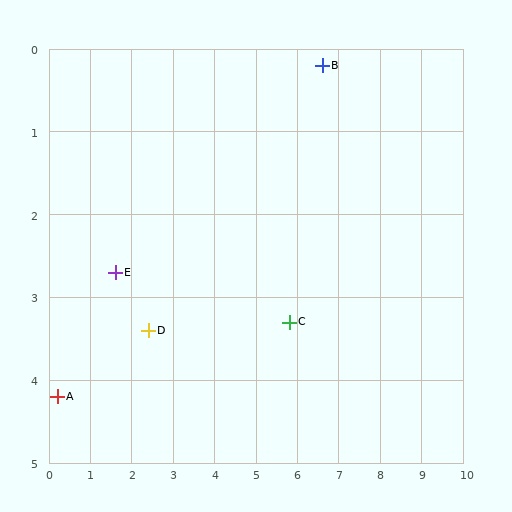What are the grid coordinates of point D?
Point D is at approximately (2.4, 3.4).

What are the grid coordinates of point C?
Point C is at approximately (5.8, 3.3).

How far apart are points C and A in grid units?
Points C and A are about 5.7 grid units apart.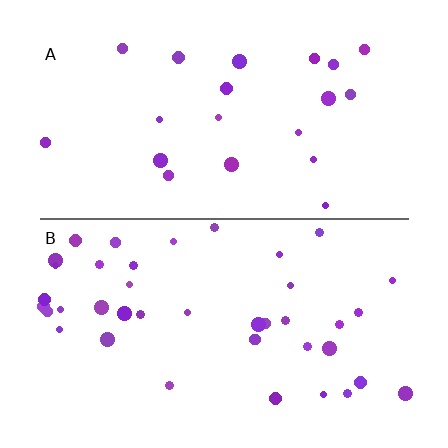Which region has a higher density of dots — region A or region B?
B (the bottom).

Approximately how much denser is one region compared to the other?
Approximately 2.0× — region B over region A.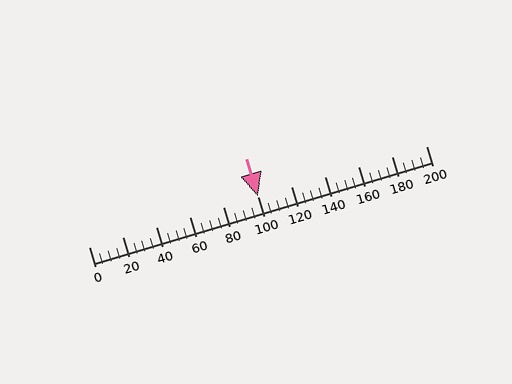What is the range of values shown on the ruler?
The ruler shows values from 0 to 200.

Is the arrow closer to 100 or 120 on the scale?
The arrow is closer to 100.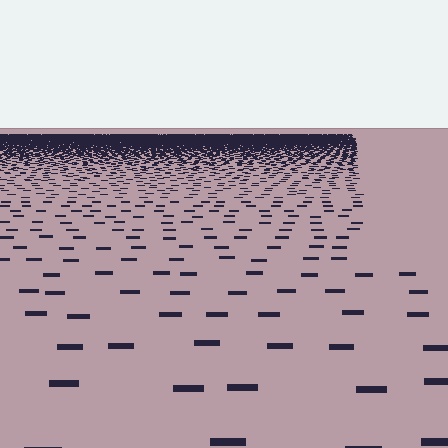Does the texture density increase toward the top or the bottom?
Density increases toward the top.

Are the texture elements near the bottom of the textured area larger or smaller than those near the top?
Larger. Near the bottom, elements are closer to the viewer and appear at a bigger on-screen size.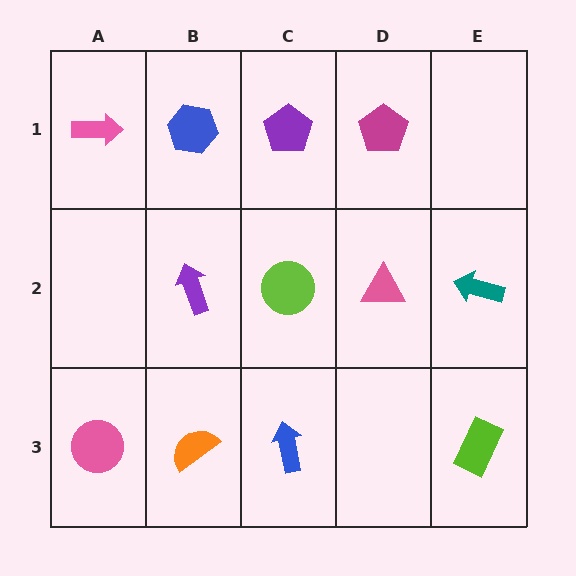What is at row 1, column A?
A pink arrow.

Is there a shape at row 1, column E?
No, that cell is empty.